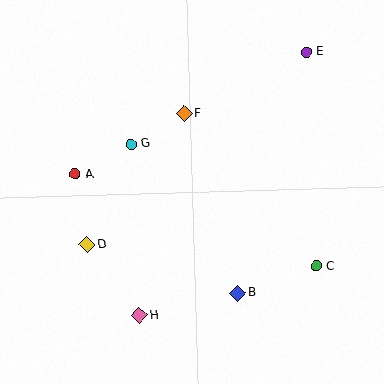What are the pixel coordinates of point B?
Point B is at (238, 293).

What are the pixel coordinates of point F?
Point F is at (184, 114).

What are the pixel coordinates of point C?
Point C is at (317, 266).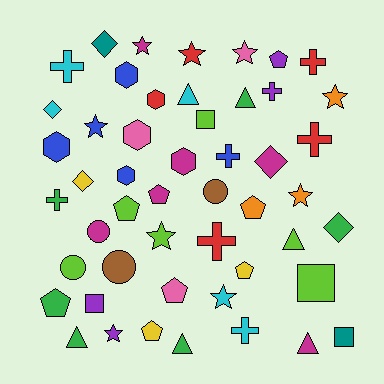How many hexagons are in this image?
There are 6 hexagons.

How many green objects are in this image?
There are 6 green objects.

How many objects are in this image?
There are 50 objects.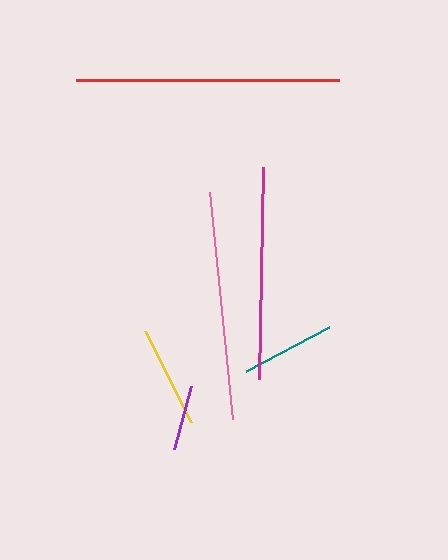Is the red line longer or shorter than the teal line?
The red line is longer than the teal line.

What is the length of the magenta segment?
The magenta segment is approximately 212 pixels long.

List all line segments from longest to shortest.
From longest to shortest: red, pink, magenta, yellow, teal, purple.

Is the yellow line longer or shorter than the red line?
The red line is longer than the yellow line.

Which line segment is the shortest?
The purple line is the shortest at approximately 66 pixels.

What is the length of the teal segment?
The teal segment is approximately 94 pixels long.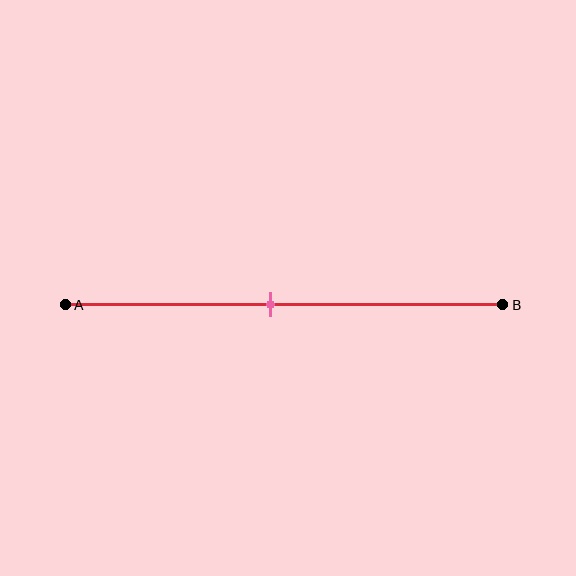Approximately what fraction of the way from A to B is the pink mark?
The pink mark is approximately 45% of the way from A to B.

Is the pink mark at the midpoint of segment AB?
No, the mark is at about 45% from A, not at the 50% midpoint.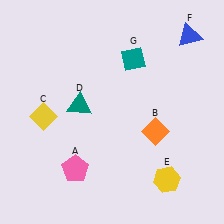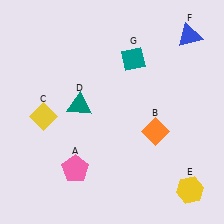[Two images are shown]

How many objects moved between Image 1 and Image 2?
1 object moved between the two images.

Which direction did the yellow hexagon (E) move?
The yellow hexagon (E) moved right.